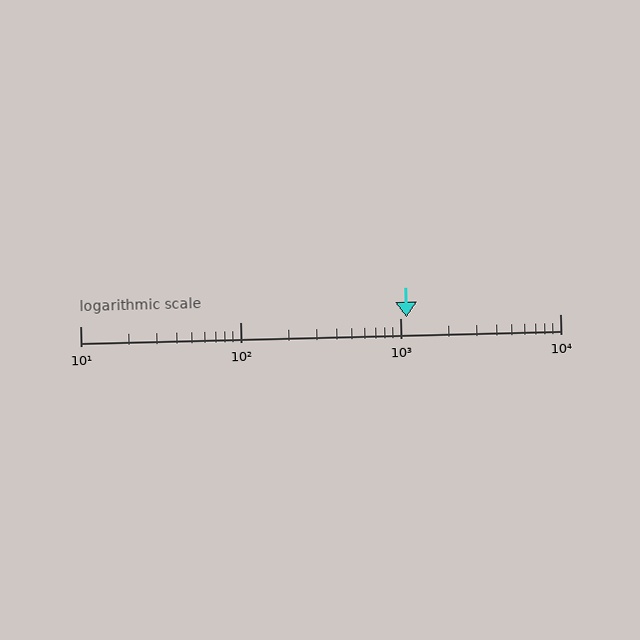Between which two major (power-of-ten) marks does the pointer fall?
The pointer is between 1000 and 10000.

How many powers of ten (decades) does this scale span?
The scale spans 3 decades, from 10 to 10000.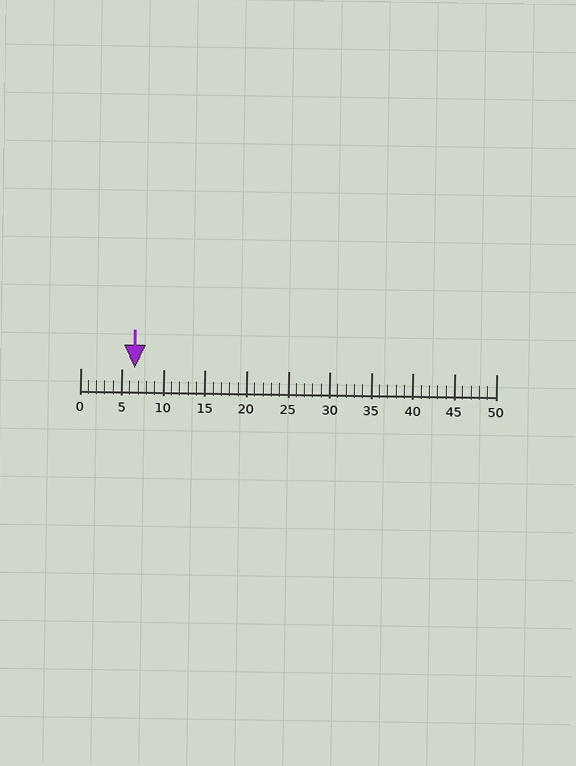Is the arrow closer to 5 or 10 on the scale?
The arrow is closer to 5.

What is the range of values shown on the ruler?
The ruler shows values from 0 to 50.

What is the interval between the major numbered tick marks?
The major tick marks are spaced 5 units apart.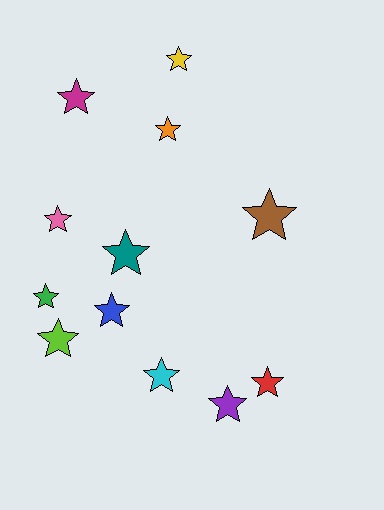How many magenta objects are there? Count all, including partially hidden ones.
There is 1 magenta object.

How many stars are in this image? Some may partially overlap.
There are 12 stars.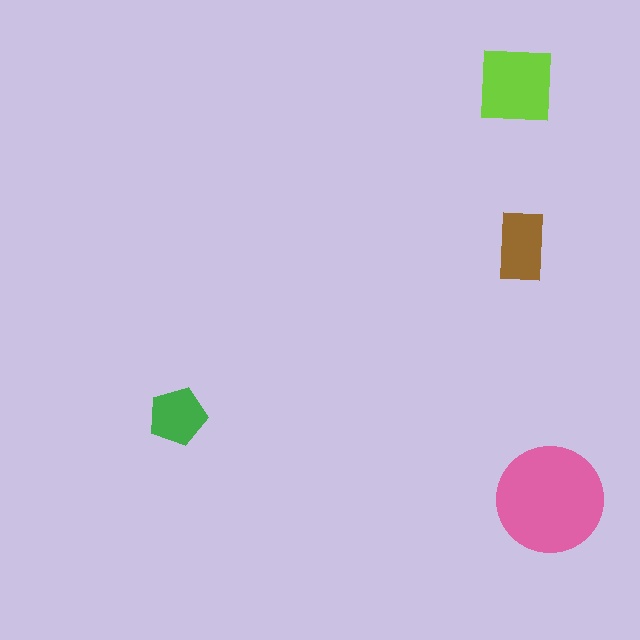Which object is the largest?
The pink circle.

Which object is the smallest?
The green pentagon.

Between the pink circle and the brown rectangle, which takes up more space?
The pink circle.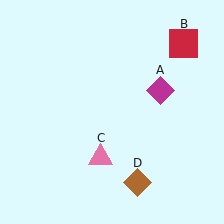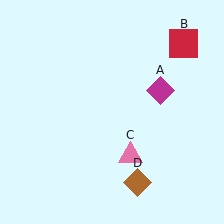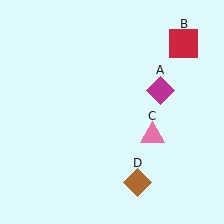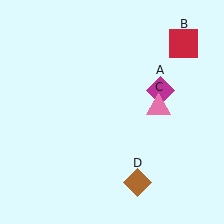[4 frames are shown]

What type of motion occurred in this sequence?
The pink triangle (object C) rotated counterclockwise around the center of the scene.